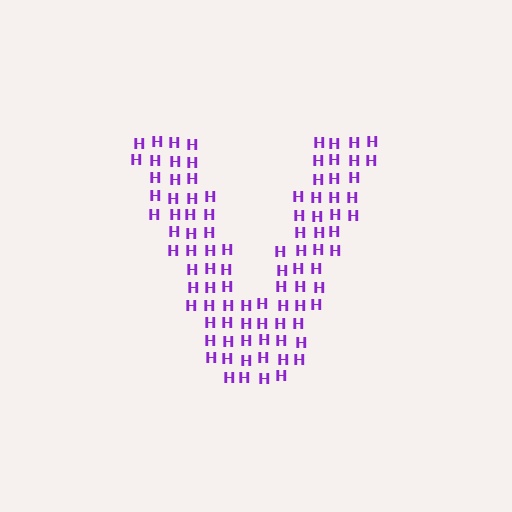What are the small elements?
The small elements are letter H's.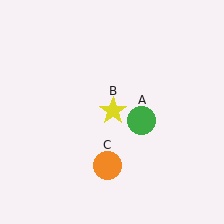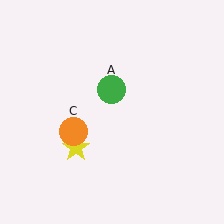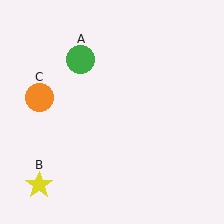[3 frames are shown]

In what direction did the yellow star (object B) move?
The yellow star (object B) moved down and to the left.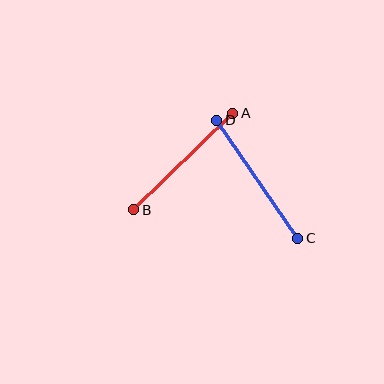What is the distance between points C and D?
The distance is approximately 143 pixels.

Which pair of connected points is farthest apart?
Points C and D are farthest apart.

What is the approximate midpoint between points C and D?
The midpoint is at approximately (257, 179) pixels.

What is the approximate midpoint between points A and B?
The midpoint is at approximately (183, 161) pixels.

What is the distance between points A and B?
The distance is approximately 138 pixels.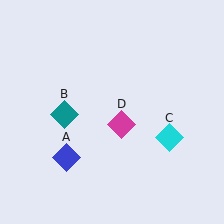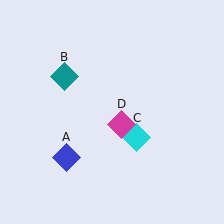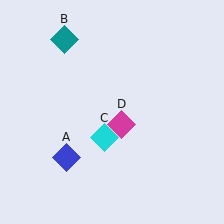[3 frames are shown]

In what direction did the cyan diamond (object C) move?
The cyan diamond (object C) moved left.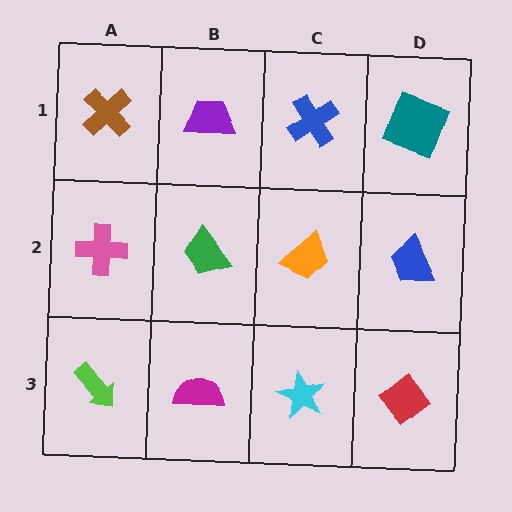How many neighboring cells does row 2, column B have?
4.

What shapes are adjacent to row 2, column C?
A blue cross (row 1, column C), a cyan star (row 3, column C), a green trapezoid (row 2, column B), a blue trapezoid (row 2, column D).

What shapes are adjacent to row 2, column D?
A teal square (row 1, column D), a red diamond (row 3, column D), an orange trapezoid (row 2, column C).